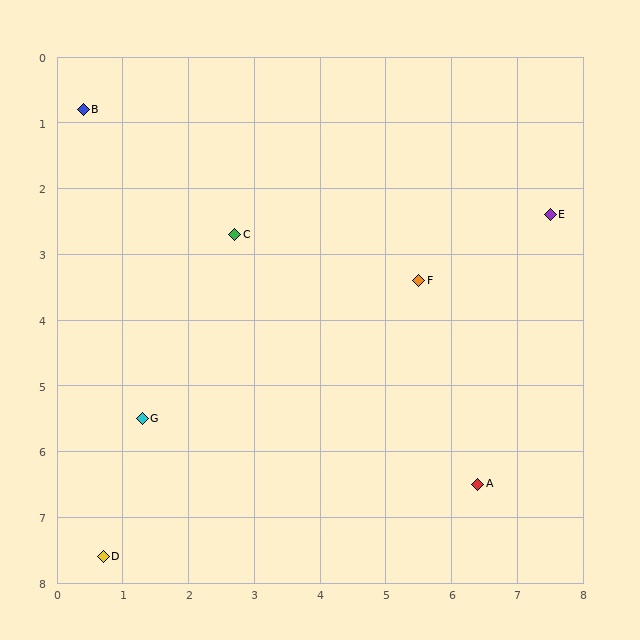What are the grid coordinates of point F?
Point F is at approximately (5.5, 3.4).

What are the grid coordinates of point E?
Point E is at approximately (7.5, 2.4).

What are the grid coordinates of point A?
Point A is at approximately (6.4, 6.5).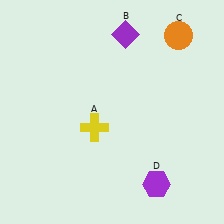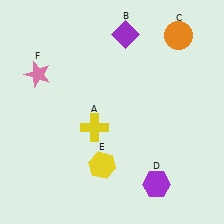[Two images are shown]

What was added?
A yellow hexagon (E), a pink star (F) were added in Image 2.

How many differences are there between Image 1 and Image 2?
There are 2 differences between the two images.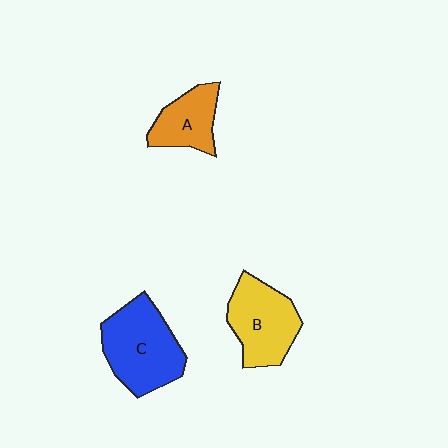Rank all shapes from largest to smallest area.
From largest to smallest: C (blue), B (yellow), A (orange).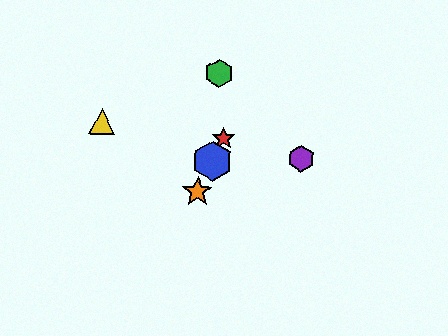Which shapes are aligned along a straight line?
The red star, the blue hexagon, the orange star are aligned along a straight line.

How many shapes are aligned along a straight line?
3 shapes (the red star, the blue hexagon, the orange star) are aligned along a straight line.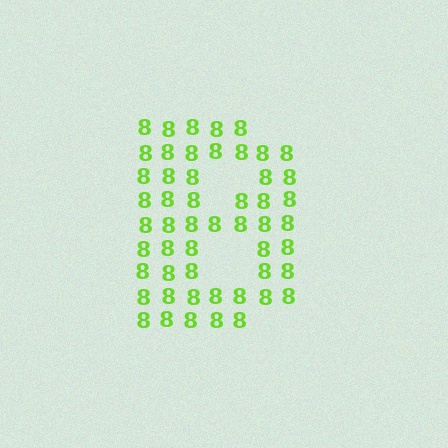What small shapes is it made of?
It is made of small digit 8's.